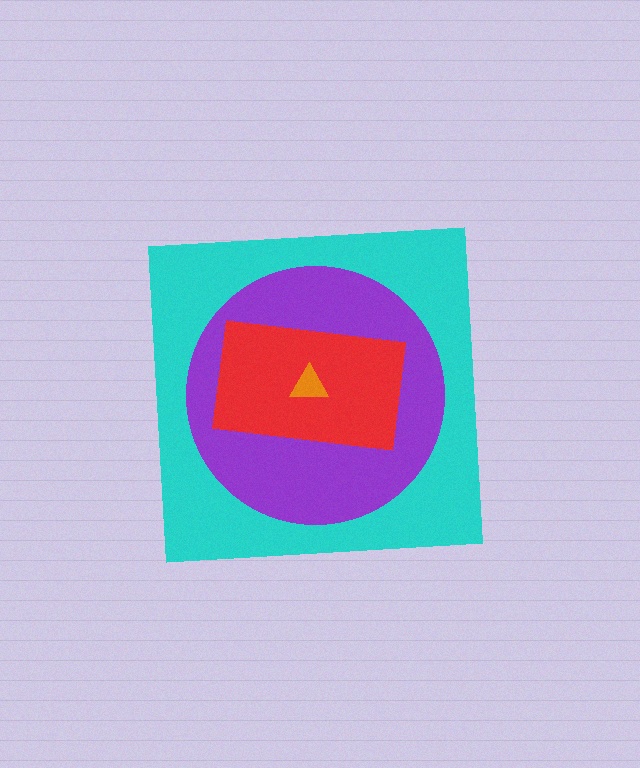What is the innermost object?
The orange triangle.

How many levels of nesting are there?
4.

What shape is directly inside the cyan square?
The purple circle.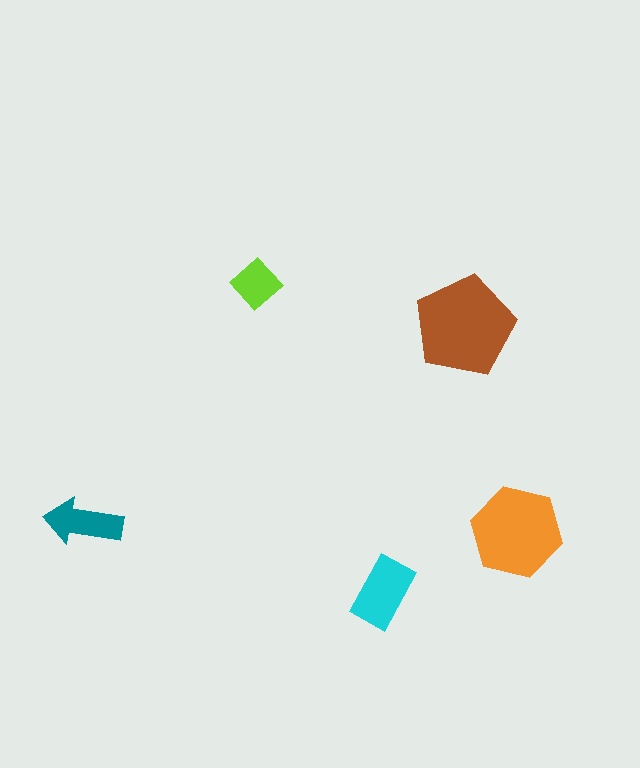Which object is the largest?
The brown pentagon.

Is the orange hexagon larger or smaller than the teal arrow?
Larger.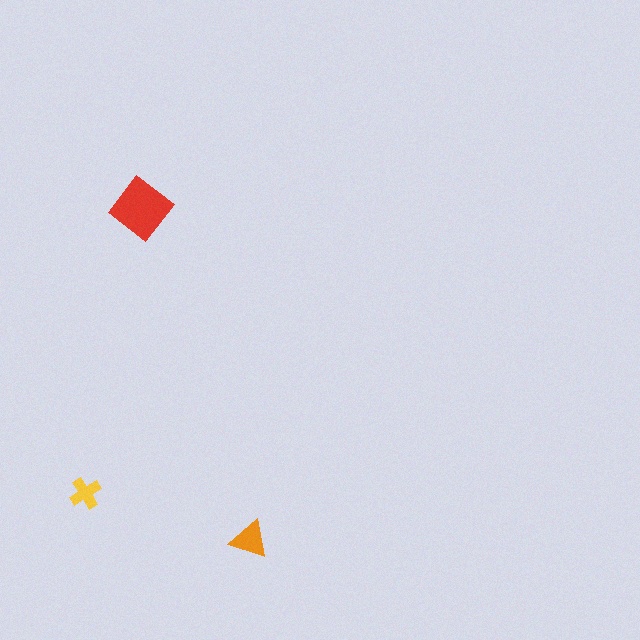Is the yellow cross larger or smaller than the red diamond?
Smaller.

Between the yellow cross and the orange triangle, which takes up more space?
The orange triangle.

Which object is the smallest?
The yellow cross.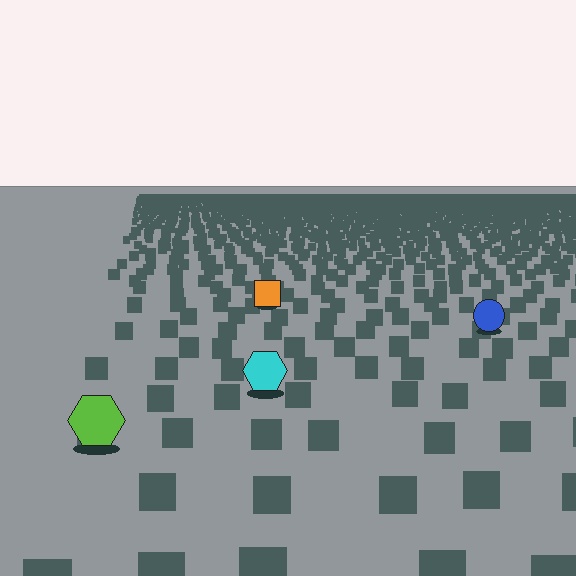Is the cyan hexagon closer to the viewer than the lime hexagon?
No. The lime hexagon is closer — you can tell from the texture gradient: the ground texture is coarser near it.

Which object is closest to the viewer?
The lime hexagon is closest. The texture marks near it are larger and more spread out.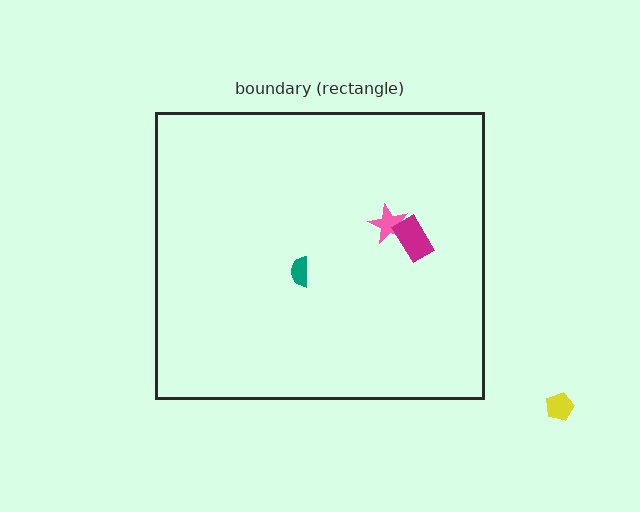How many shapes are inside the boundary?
3 inside, 1 outside.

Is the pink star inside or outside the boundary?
Inside.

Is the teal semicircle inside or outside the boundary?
Inside.